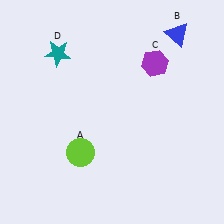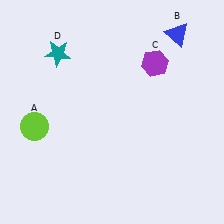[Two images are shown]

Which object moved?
The lime circle (A) moved left.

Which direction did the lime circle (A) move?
The lime circle (A) moved left.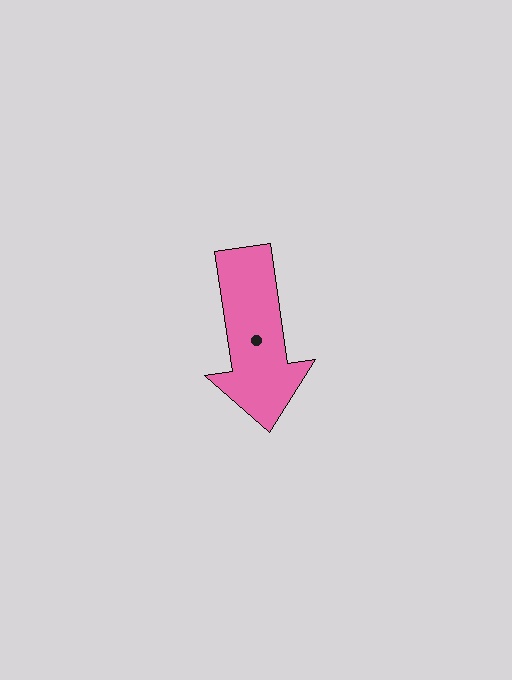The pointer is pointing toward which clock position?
Roughly 6 o'clock.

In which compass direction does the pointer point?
South.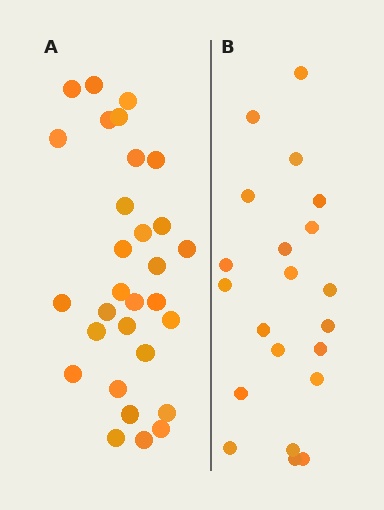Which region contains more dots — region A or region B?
Region A (the left region) has more dots.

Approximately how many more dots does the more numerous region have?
Region A has roughly 8 or so more dots than region B.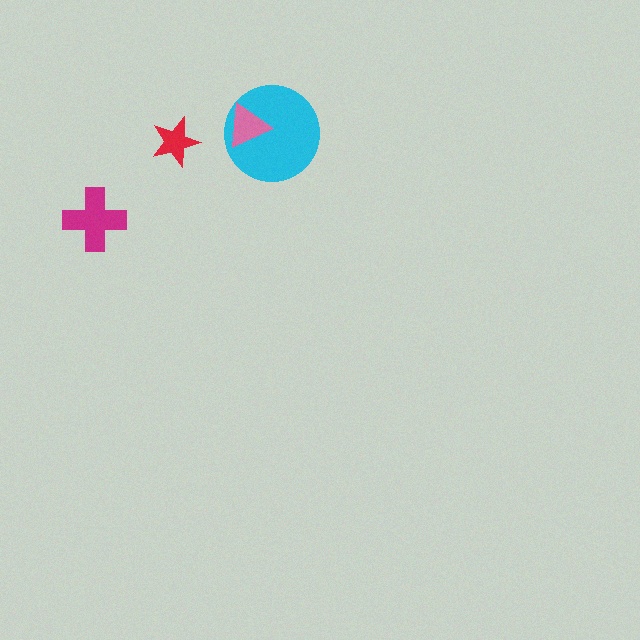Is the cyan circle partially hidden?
Yes, it is partially covered by another shape.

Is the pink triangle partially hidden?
No, no other shape covers it.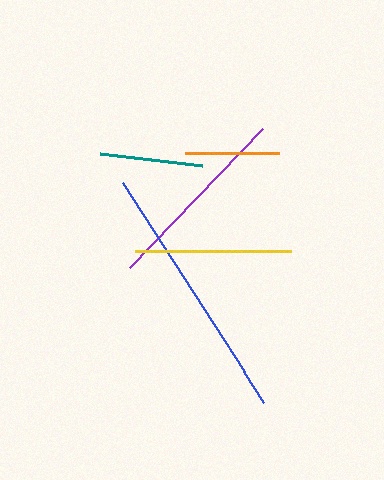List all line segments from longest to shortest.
From longest to shortest: blue, purple, yellow, teal, orange.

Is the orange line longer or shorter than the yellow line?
The yellow line is longer than the orange line.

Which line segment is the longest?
The blue line is the longest at approximately 262 pixels.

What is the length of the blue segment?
The blue segment is approximately 262 pixels long.